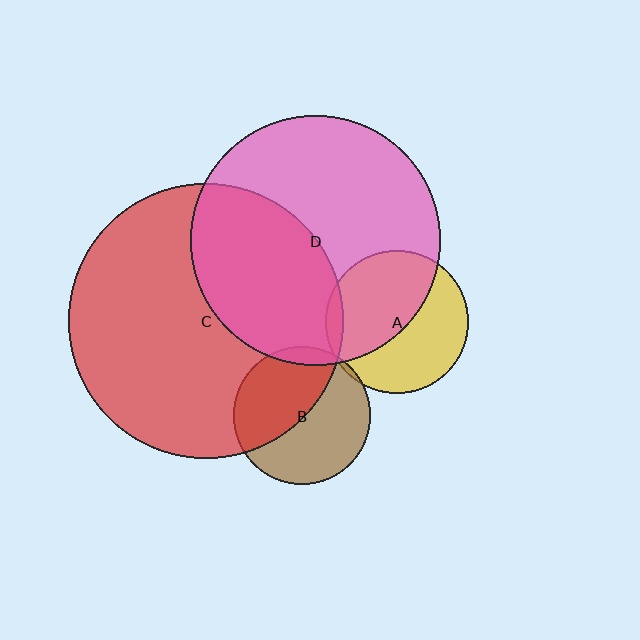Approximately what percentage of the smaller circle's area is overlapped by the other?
Approximately 45%.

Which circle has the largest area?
Circle C (red).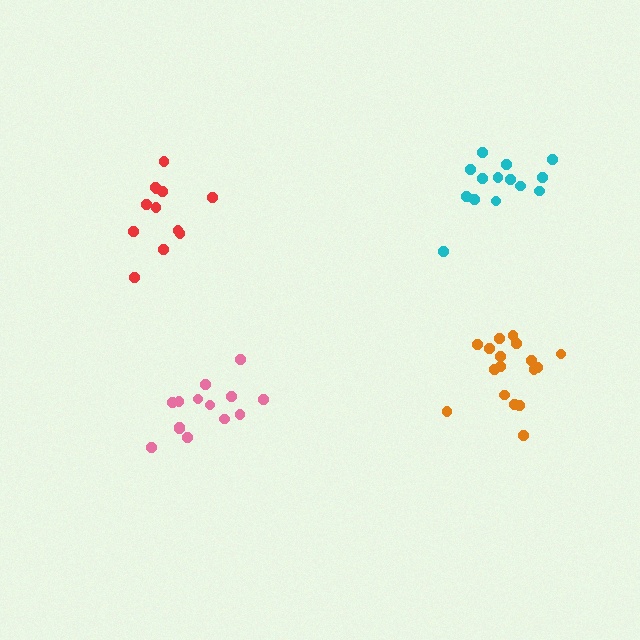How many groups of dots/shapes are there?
There are 4 groups.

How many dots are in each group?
Group 1: 14 dots, Group 2: 12 dots, Group 3: 17 dots, Group 4: 14 dots (57 total).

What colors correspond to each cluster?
The clusters are colored: pink, red, orange, cyan.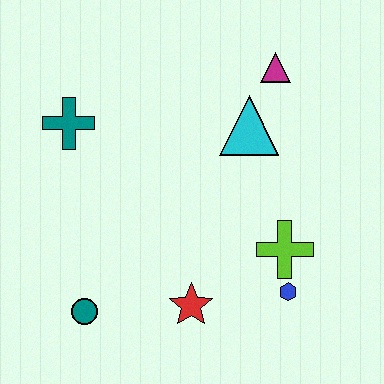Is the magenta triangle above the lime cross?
Yes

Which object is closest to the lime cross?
The blue hexagon is closest to the lime cross.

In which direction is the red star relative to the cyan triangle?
The red star is below the cyan triangle.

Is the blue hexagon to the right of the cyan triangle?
Yes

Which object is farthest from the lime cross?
The teal cross is farthest from the lime cross.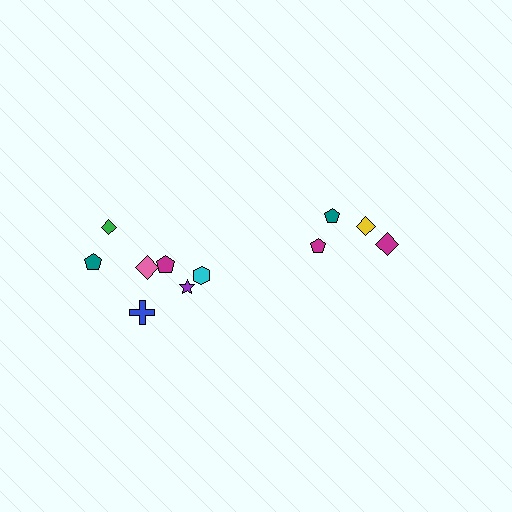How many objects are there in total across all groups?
There are 11 objects.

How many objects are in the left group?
There are 7 objects.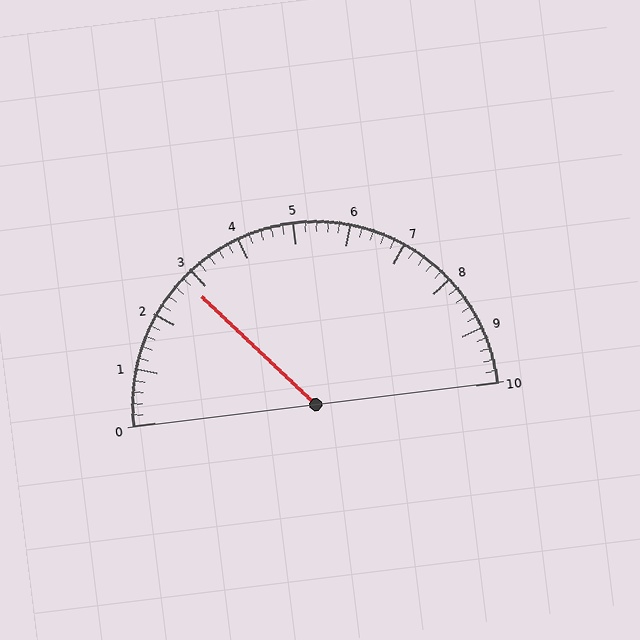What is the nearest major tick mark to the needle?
The nearest major tick mark is 3.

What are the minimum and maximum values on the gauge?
The gauge ranges from 0 to 10.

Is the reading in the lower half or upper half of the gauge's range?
The reading is in the lower half of the range (0 to 10).